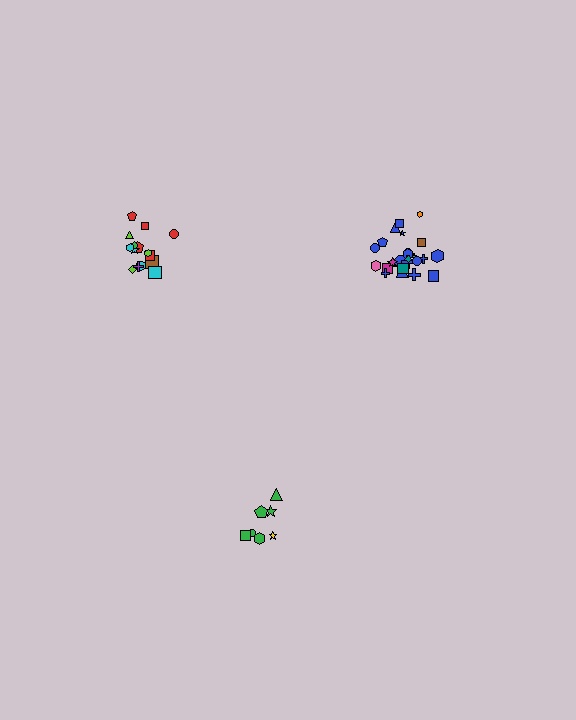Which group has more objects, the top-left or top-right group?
The top-right group.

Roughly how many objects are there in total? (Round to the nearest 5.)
Roughly 50 objects in total.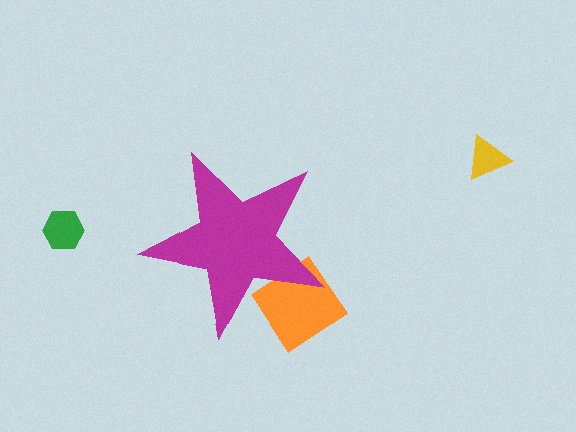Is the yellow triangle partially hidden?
No, the yellow triangle is fully visible.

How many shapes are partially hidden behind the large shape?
1 shape is partially hidden.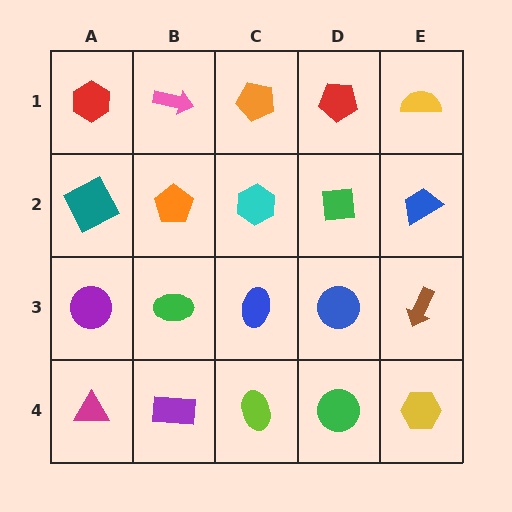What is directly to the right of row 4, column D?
A yellow hexagon.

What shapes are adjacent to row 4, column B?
A green ellipse (row 3, column B), a magenta triangle (row 4, column A), a lime ellipse (row 4, column C).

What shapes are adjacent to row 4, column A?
A purple circle (row 3, column A), a purple rectangle (row 4, column B).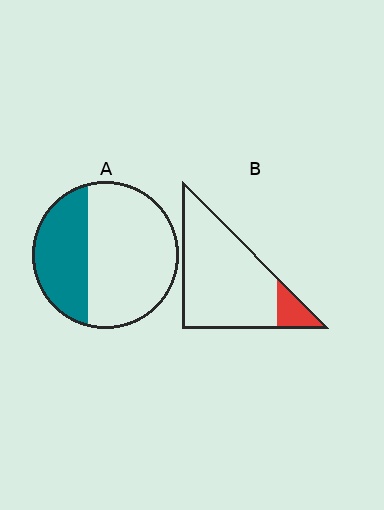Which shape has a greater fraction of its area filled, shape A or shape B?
Shape A.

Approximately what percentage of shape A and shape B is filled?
A is approximately 35% and B is approximately 15%.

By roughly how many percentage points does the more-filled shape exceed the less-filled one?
By roughly 20 percentage points (A over B).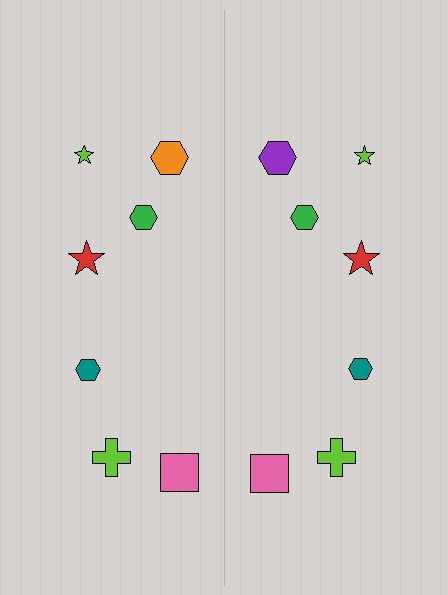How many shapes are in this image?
There are 14 shapes in this image.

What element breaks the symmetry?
The purple hexagon on the right side breaks the symmetry — its mirror counterpart is orange.